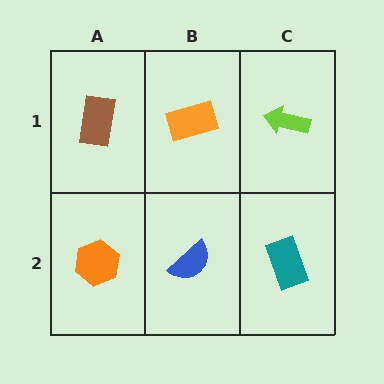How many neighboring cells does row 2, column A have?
2.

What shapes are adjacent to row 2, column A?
A brown rectangle (row 1, column A), a blue semicircle (row 2, column B).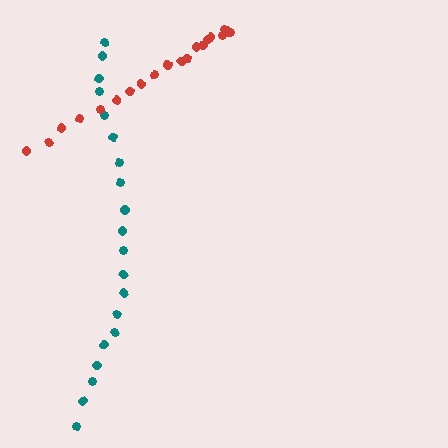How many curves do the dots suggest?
There are 2 distinct paths.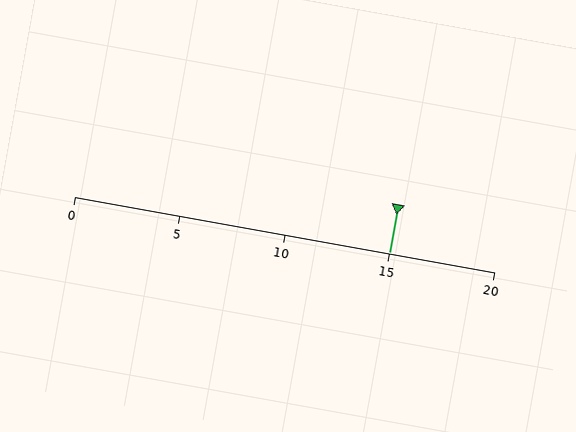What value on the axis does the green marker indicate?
The marker indicates approximately 15.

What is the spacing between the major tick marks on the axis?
The major ticks are spaced 5 apart.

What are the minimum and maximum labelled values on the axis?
The axis runs from 0 to 20.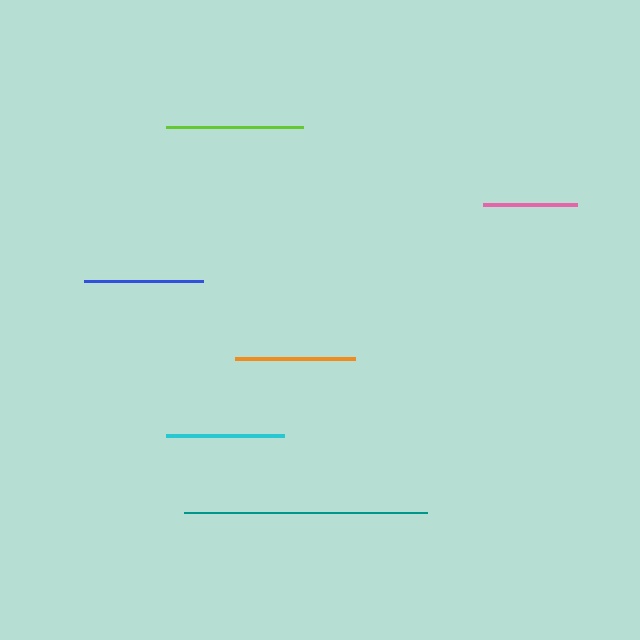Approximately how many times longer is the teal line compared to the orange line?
The teal line is approximately 2.0 times the length of the orange line.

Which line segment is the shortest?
The pink line is the shortest at approximately 94 pixels.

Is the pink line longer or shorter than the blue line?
The blue line is longer than the pink line.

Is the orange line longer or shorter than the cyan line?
The orange line is longer than the cyan line.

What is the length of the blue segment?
The blue segment is approximately 119 pixels long.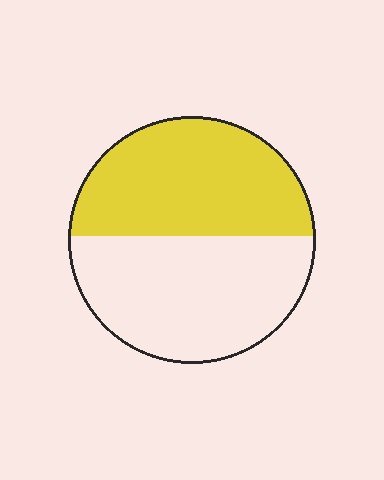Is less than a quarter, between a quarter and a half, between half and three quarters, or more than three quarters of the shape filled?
Between a quarter and a half.